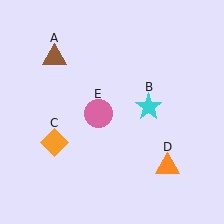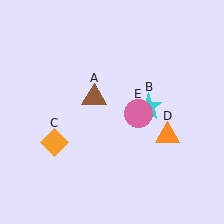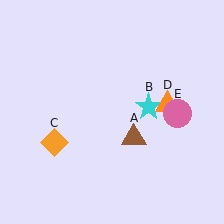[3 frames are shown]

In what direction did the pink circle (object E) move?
The pink circle (object E) moved right.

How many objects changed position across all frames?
3 objects changed position: brown triangle (object A), orange triangle (object D), pink circle (object E).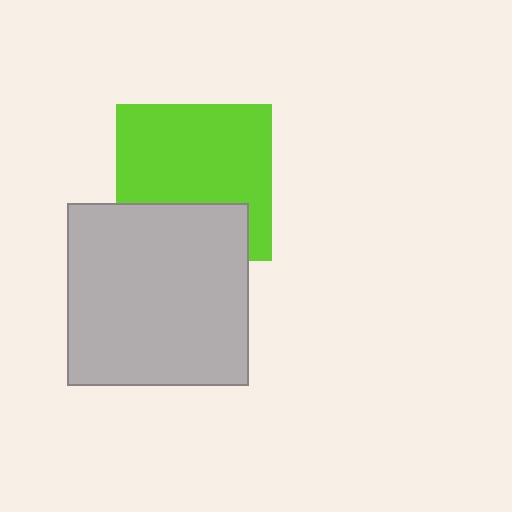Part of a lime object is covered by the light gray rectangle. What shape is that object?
It is a square.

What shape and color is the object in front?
The object in front is a light gray rectangle.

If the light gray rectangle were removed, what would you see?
You would see the complete lime square.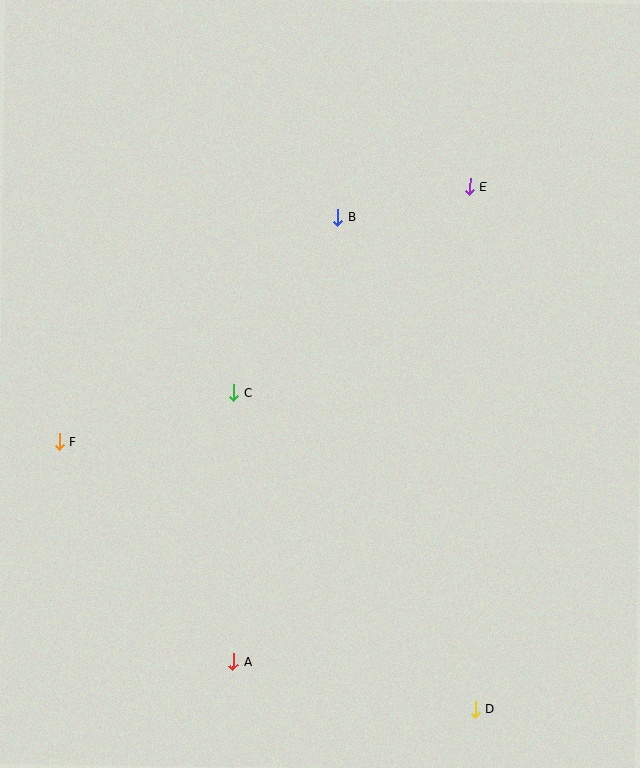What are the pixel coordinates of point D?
Point D is at (475, 709).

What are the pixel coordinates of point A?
Point A is at (233, 662).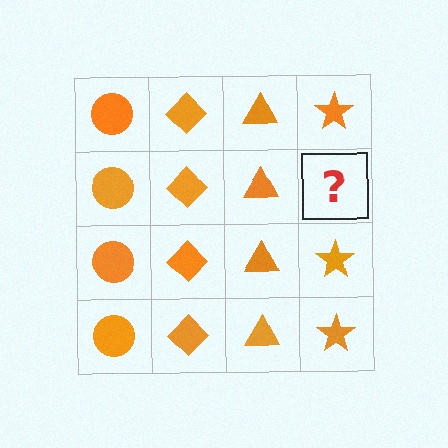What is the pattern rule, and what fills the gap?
The rule is that each column has a consistent shape. The gap should be filled with an orange star.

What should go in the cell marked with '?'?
The missing cell should contain an orange star.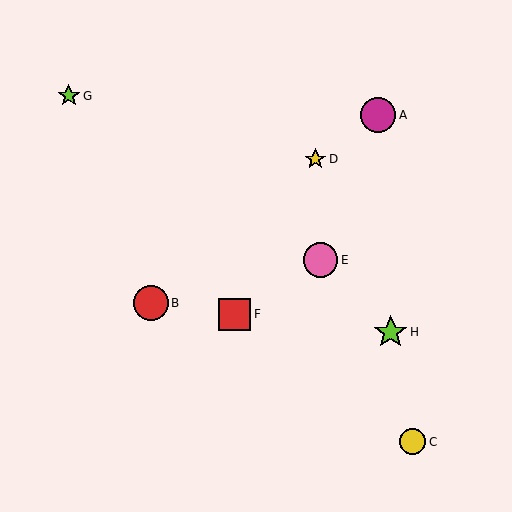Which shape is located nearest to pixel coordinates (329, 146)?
The yellow star (labeled D) at (315, 159) is nearest to that location.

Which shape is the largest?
The magenta circle (labeled A) is the largest.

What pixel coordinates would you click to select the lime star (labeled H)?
Click at (391, 332) to select the lime star H.